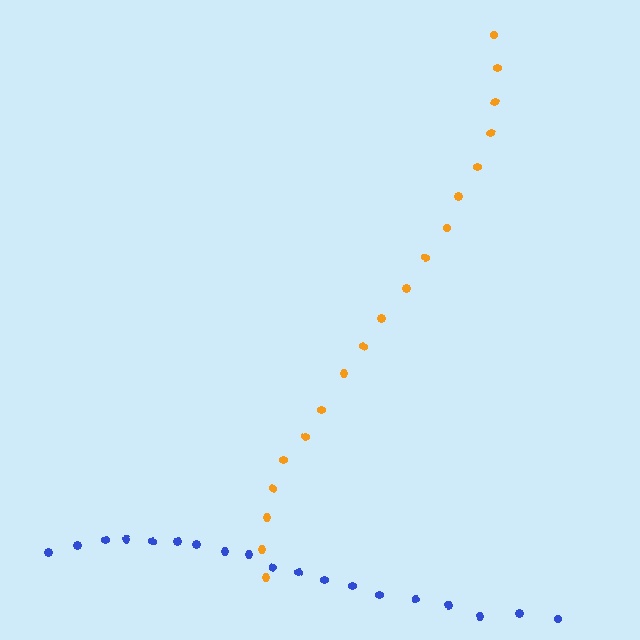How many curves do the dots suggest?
There are 2 distinct paths.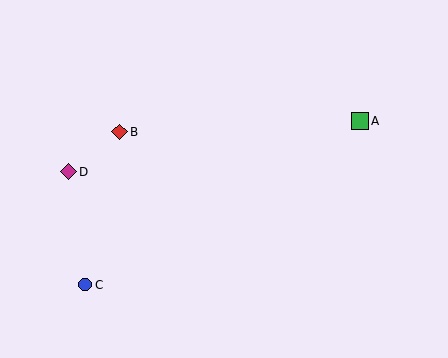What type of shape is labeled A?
Shape A is a green square.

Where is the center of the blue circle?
The center of the blue circle is at (85, 285).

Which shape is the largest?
The green square (labeled A) is the largest.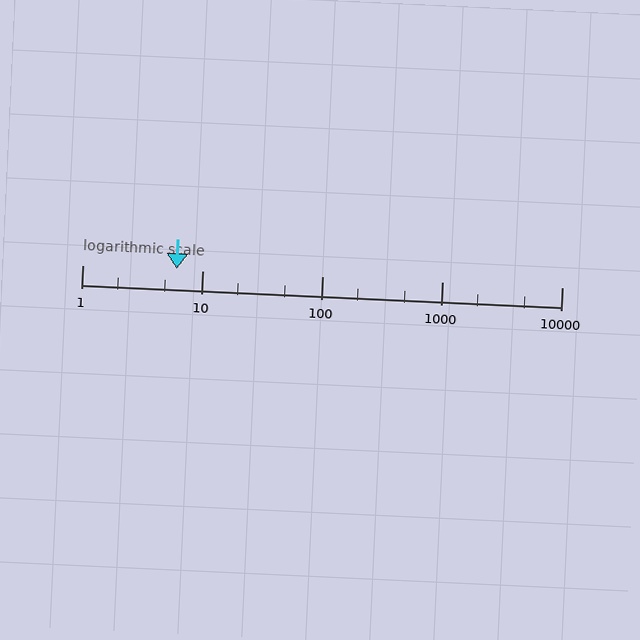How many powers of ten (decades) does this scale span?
The scale spans 4 decades, from 1 to 10000.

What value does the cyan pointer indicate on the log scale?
The pointer indicates approximately 6.1.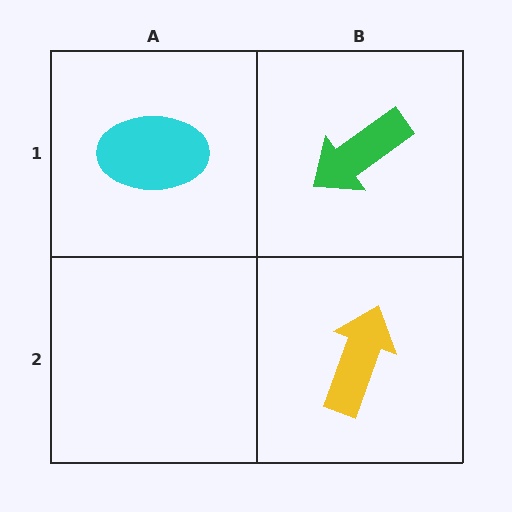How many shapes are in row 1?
2 shapes.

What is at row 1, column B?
A green arrow.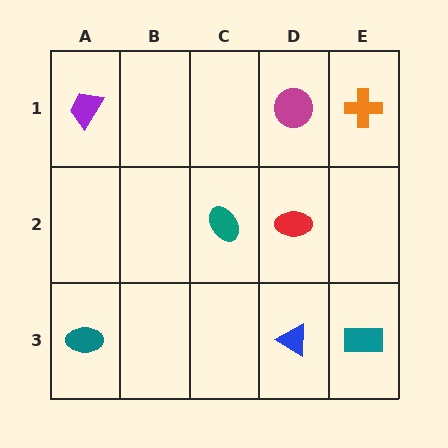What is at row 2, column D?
A red ellipse.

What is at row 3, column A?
A teal ellipse.